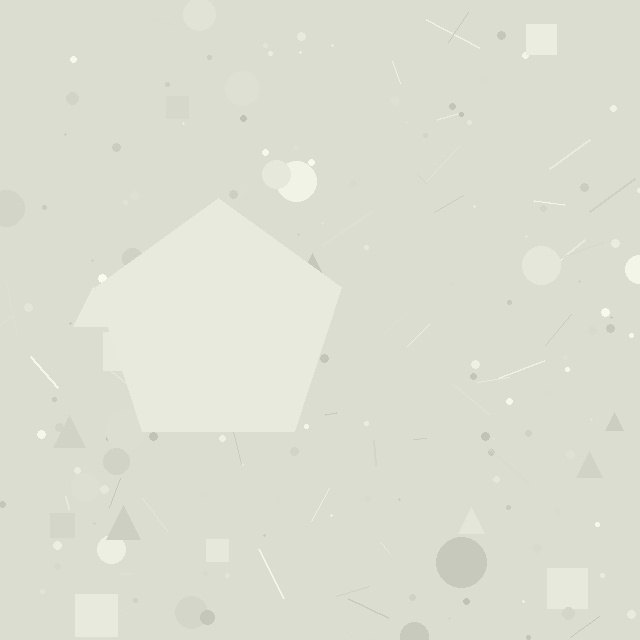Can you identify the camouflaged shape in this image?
The camouflaged shape is a pentagon.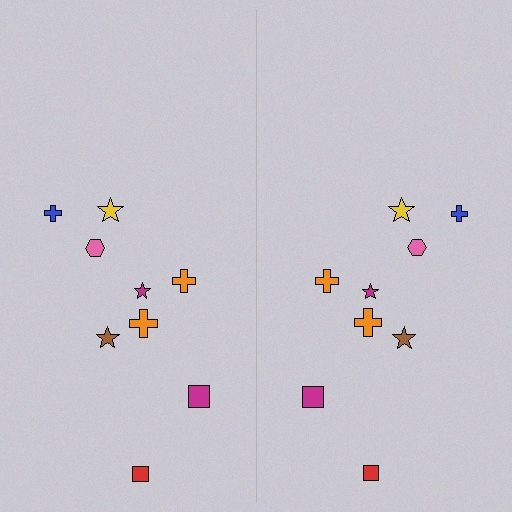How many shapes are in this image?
There are 18 shapes in this image.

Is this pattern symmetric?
Yes, this pattern has bilateral (reflection) symmetry.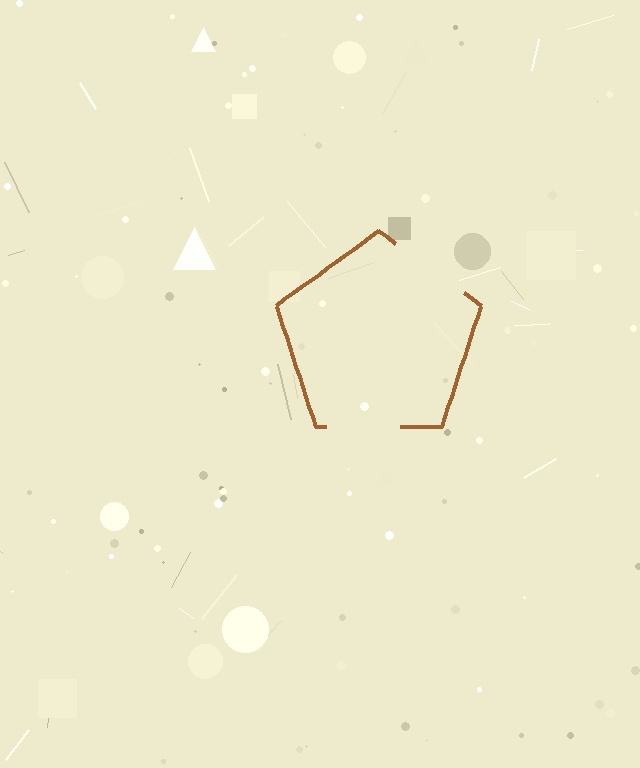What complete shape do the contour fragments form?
The contour fragments form a pentagon.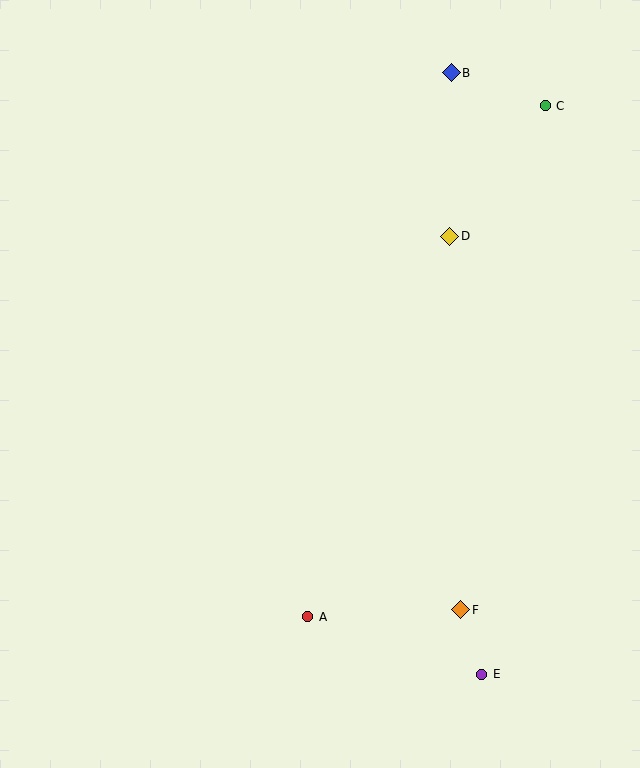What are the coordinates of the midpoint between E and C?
The midpoint between E and C is at (513, 390).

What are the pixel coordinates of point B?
Point B is at (451, 73).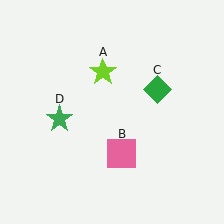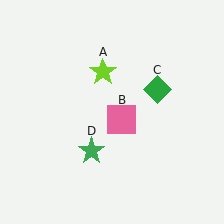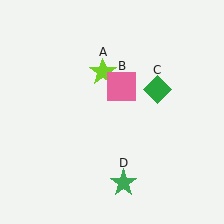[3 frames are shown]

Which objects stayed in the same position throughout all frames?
Lime star (object A) and green diamond (object C) remained stationary.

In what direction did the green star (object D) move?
The green star (object D) moved down and to the right.